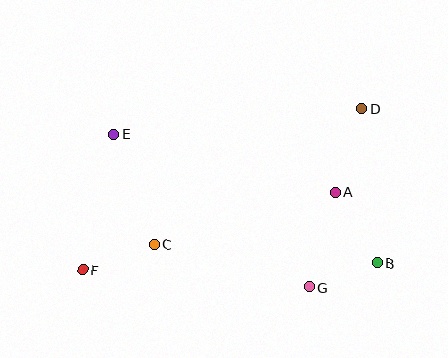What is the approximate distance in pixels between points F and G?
The distance between F and G is approximately 228 pixels.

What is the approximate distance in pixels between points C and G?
The distance between C and G is approximately 161 pixels.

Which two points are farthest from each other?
Points D and F are farthest from each other.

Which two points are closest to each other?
Points B and G are closest to each other.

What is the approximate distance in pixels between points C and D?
The distance between C and D is approximately 248 pixels.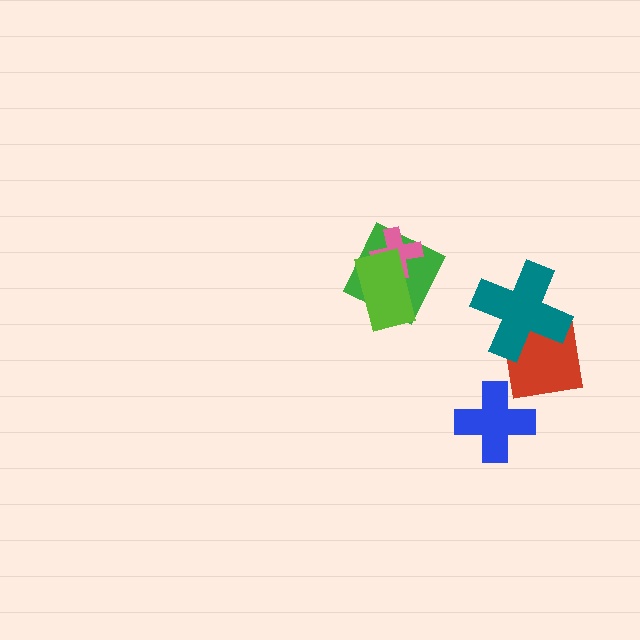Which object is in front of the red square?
The teal cross is in front of the red square.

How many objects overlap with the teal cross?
1 object overlaps with the teal cross.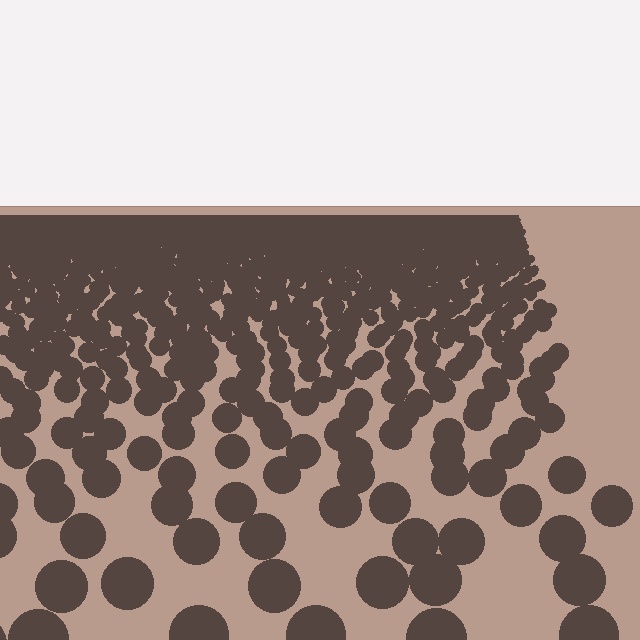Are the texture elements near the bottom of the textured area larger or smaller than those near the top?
Larger. Near the bottom, elements are closer to the viewer and appear at a bigger on-screen size.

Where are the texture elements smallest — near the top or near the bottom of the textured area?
Near the top.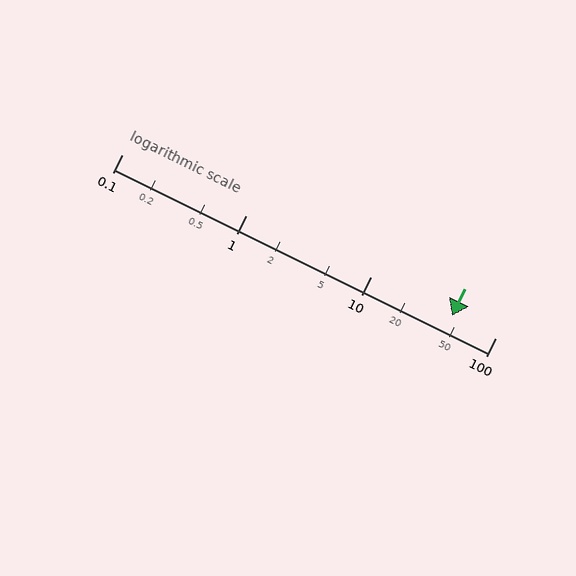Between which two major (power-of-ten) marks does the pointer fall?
The pointer is between 10 and 100.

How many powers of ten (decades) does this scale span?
The scale spans 3 decades, from 0.1 to 100.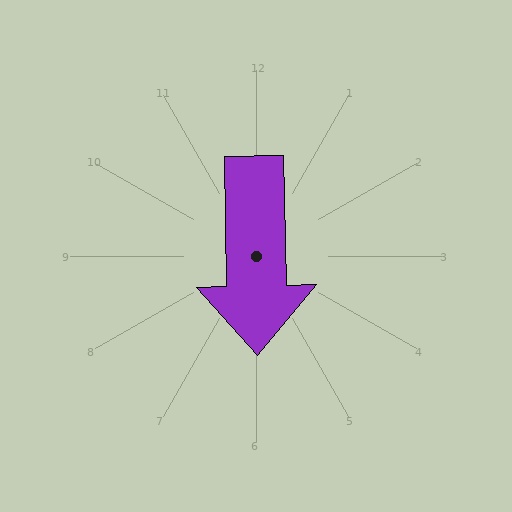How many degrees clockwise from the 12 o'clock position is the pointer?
Approximately 179 degrees.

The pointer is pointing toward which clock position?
Roughly 6 o'clock.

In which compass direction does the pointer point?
South.